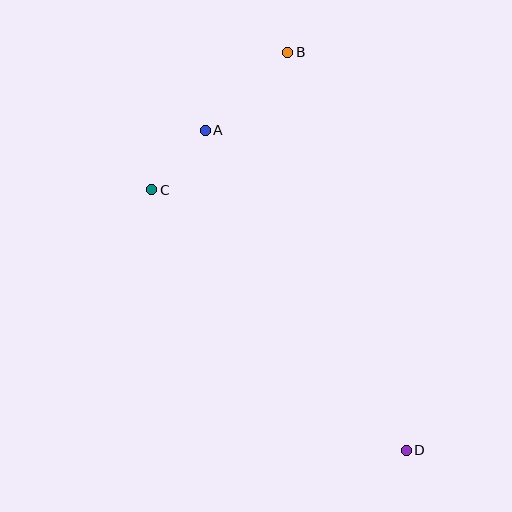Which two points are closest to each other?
Points A and C are closest to each other.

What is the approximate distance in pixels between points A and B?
The distance between A and B is approximately 114 pixels.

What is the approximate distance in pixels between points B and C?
The distance between B and C is approximately 193 pixels.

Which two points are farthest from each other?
Points B and D are farthest from each other.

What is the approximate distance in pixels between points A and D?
The distance between A and D is approximately 378 pixels.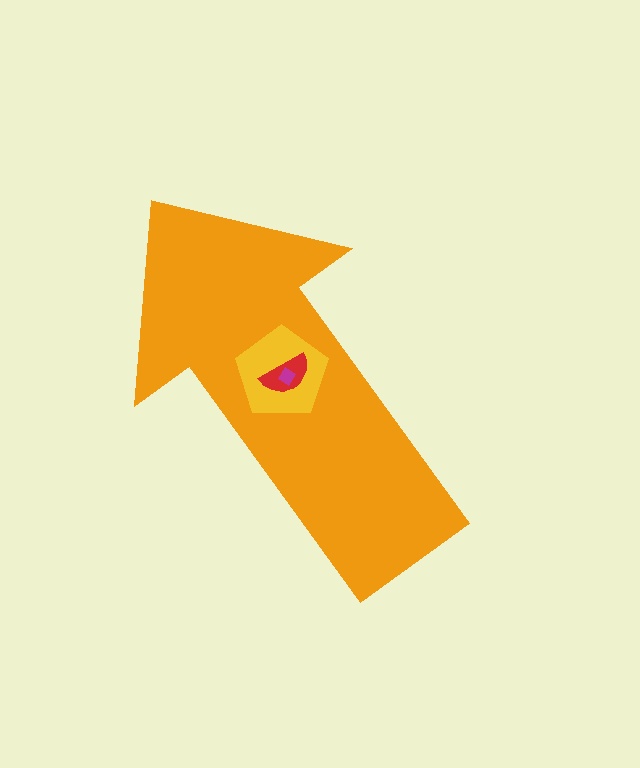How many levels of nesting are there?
4.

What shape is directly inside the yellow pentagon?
The red semicircle.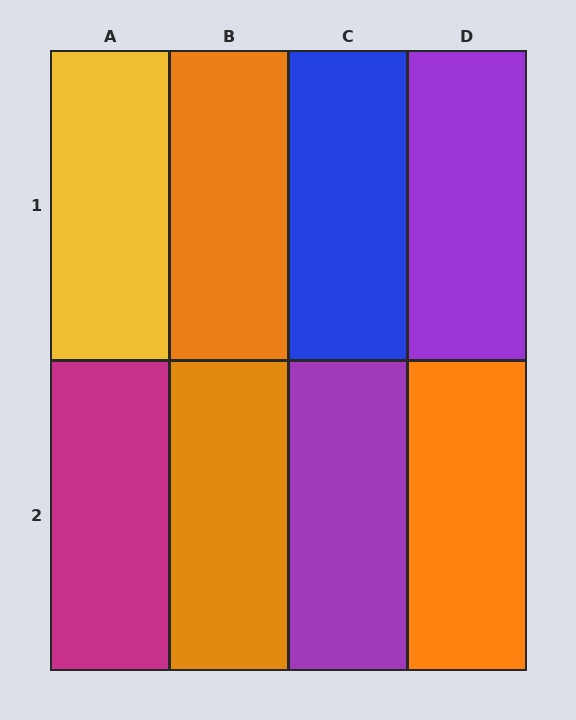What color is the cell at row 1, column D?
Purple.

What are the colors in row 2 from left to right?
Magenta, orange, purple, orange.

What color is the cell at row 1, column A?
Yellow.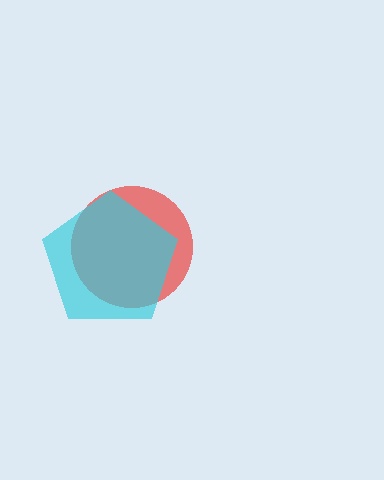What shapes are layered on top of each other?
The layered shapes are: a red circle, a cyan pentagon.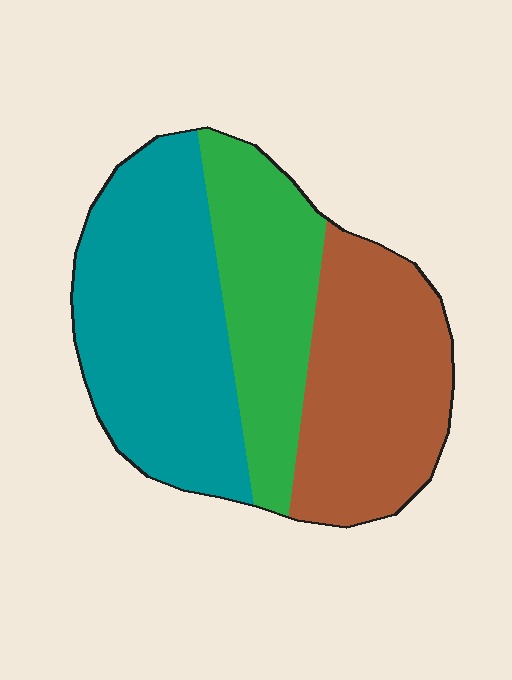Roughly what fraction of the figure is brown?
Brown takes up between a sixth and a third of the figure.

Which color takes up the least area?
Green, at roughly 25%.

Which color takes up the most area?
Teal, at roughly 40%.